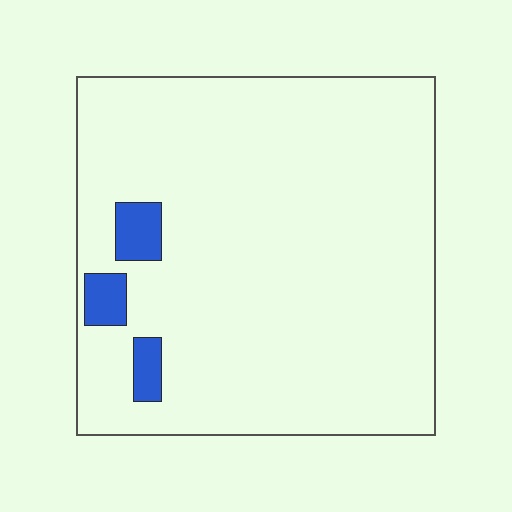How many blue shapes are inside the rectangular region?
3.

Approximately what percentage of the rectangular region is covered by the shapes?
Approximately 5%.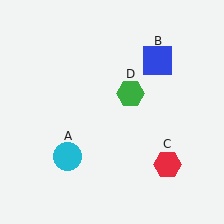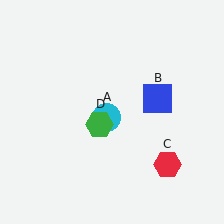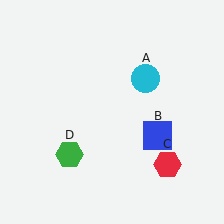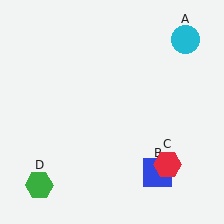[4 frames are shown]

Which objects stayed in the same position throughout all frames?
Red hexagon (object C) remained stationary.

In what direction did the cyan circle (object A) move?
The cyan circle (object A) moved up and to the right.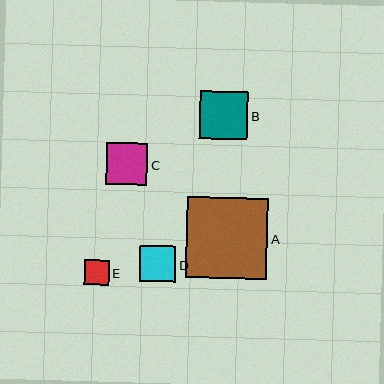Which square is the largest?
Square A is the largest with a size of approximately 81 pixels.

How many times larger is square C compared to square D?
Square C is approximately 1.2 times the size of square D.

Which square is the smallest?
Square E is the smallest with a size of approximately 25 pixels.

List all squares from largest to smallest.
From largest to smallest: A, B, C, D, E.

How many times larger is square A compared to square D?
Square A is approximately 2.3 times the size of square D.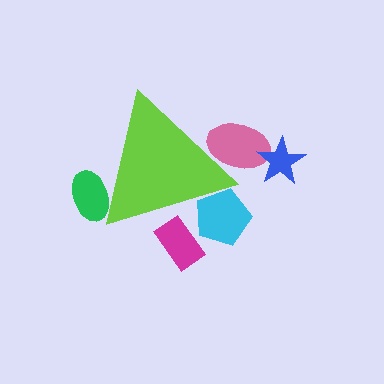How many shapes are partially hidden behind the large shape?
4 shapes are partially hidden.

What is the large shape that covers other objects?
A lime triangle.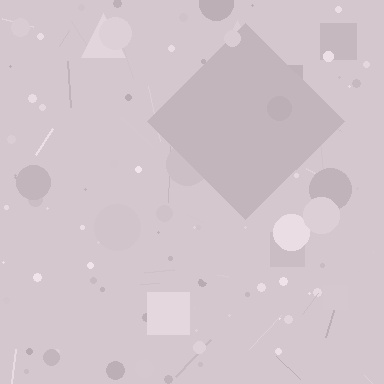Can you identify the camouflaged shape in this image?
The camouflaged shape is a diamond.